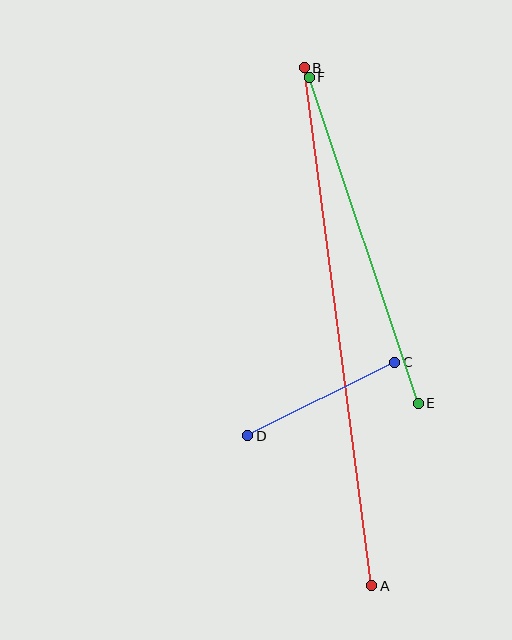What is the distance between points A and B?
The distance is approximately 523 pixels.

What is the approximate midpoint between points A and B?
The midpoint is at approximately (338, 327) pixels.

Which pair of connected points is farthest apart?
Points A and B are farthest apart.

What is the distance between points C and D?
The distance is approximately 164 pixels.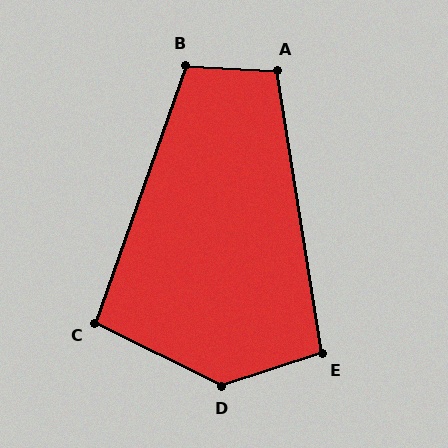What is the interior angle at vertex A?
Approximately 102 degrees (obtuse).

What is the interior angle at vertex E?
Approximately 99 degrees (obtuse).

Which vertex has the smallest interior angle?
C, at approximately 97 degrees.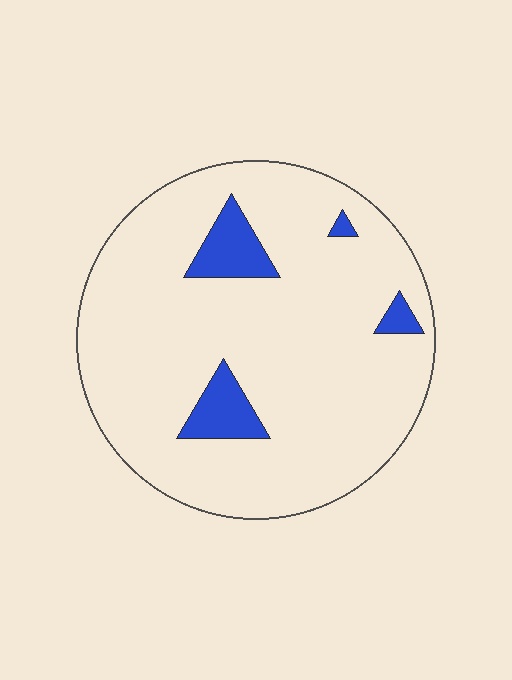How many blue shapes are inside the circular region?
4.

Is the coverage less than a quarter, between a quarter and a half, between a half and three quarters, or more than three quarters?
Less than a quarter.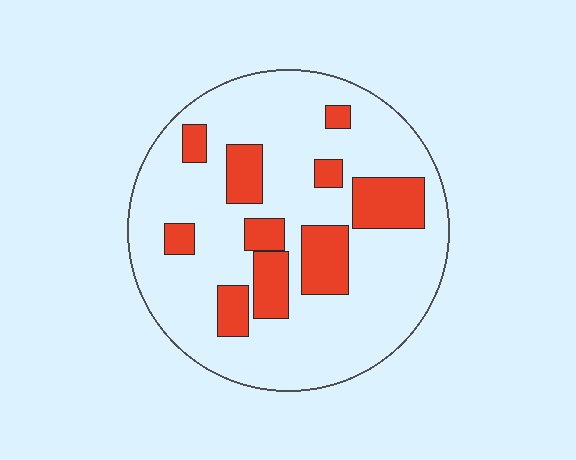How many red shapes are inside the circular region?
10.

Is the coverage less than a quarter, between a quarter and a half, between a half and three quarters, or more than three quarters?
Less than a quarter.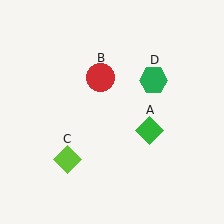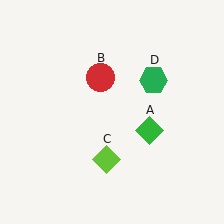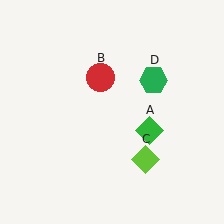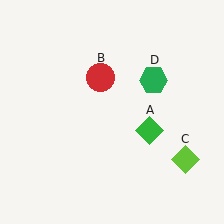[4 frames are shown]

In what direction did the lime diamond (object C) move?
The lime diamond (object C) moved right.